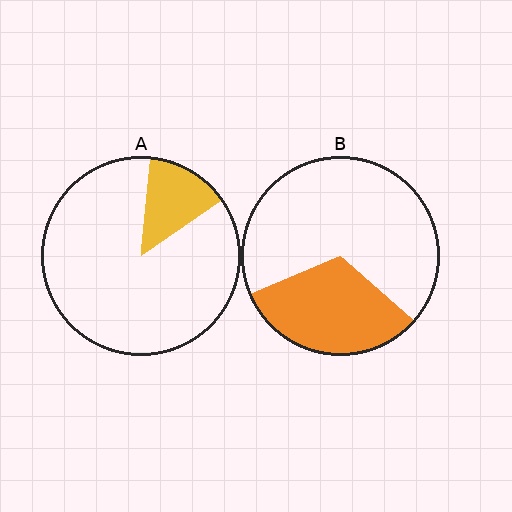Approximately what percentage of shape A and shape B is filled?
A is approximately 15% and B is approximately 30%.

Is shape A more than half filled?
No.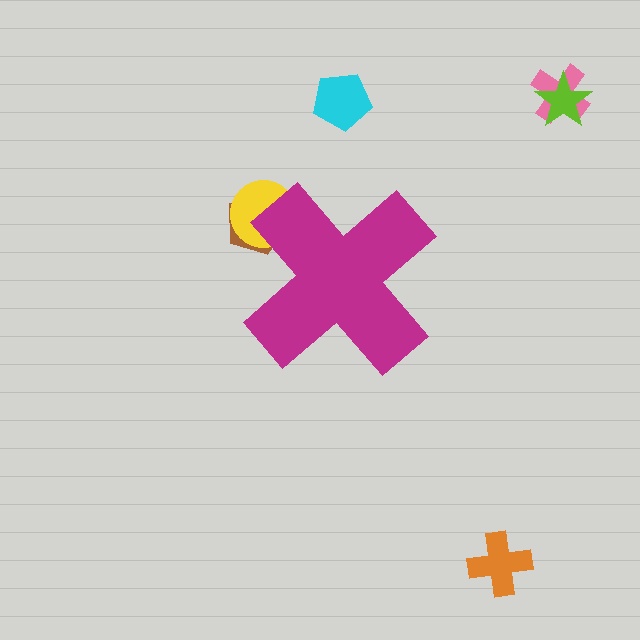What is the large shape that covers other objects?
A magenta cross.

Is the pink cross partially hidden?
No, the pink cross is fully visible.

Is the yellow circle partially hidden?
Yes, the yellow circle is partially hidden behind the magenta cross.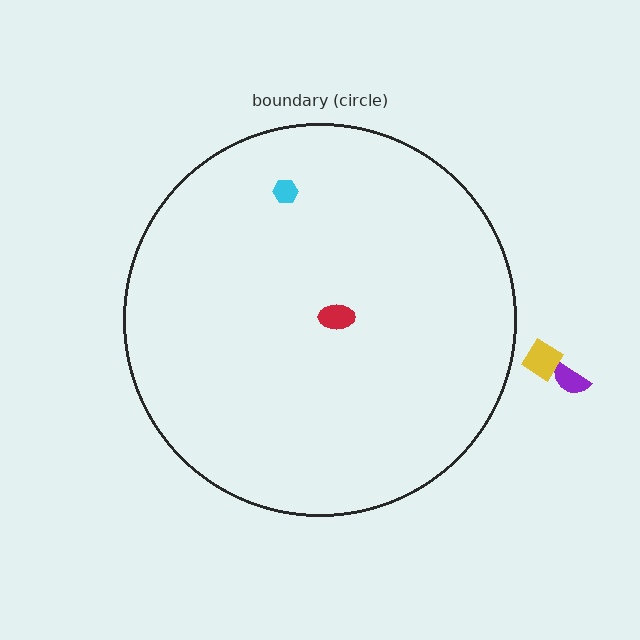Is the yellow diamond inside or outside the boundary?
Outside.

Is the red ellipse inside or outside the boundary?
Inside.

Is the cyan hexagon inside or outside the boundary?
Inside.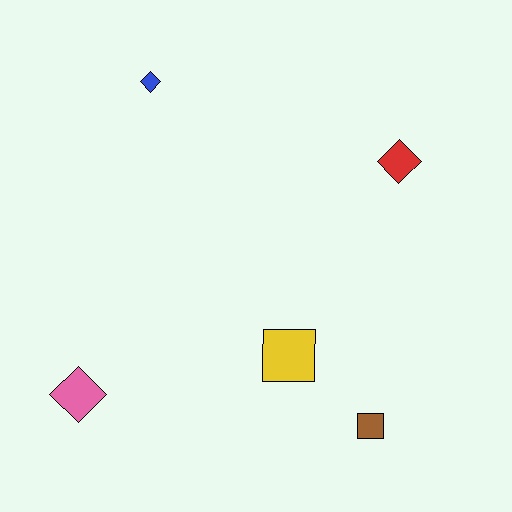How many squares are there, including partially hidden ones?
There are 2 squares.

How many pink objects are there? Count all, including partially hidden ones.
There is 1 pink object.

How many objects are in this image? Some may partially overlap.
There are 5 objects.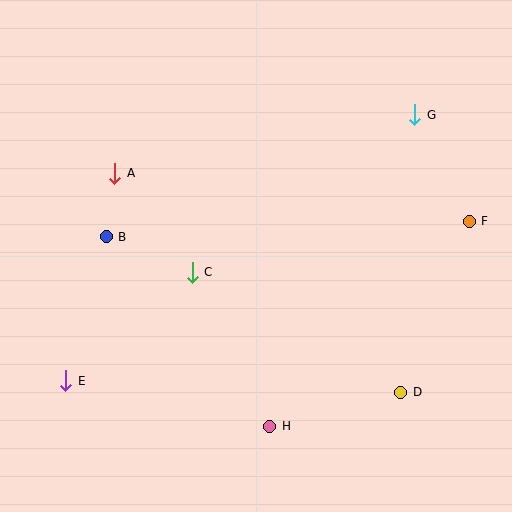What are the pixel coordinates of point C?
Point C is at (192, 272).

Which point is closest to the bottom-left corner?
Point E is closest to the bottom-left corner.